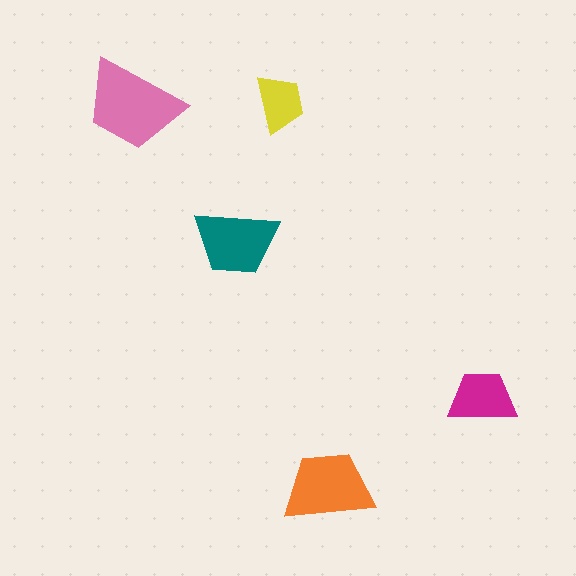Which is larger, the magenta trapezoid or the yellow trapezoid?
The magenta one.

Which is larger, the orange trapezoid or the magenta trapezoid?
The orange one.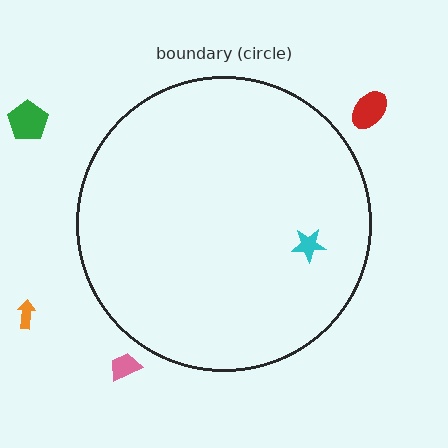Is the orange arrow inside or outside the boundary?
Outside.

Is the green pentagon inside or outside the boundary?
Outside.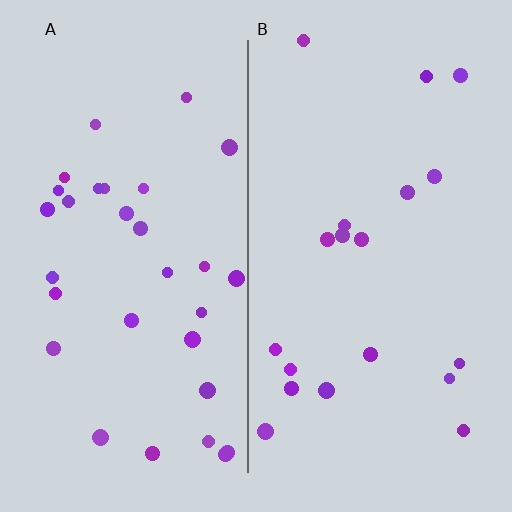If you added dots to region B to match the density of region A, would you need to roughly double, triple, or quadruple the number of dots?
Approximately double.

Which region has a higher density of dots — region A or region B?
A (the left).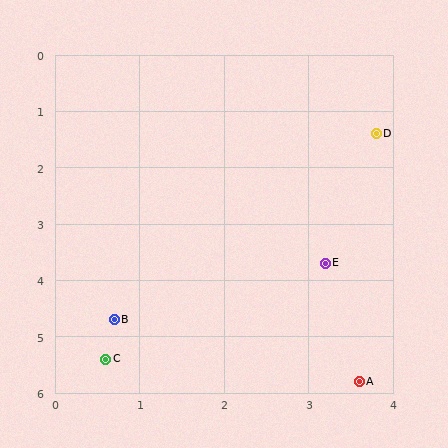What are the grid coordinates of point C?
Point C is at approximately (0.6, 5.4).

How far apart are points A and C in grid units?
Points A and C are about 3.0 grid units apart.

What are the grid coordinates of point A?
Point A is at approximately (3.6, 5.8).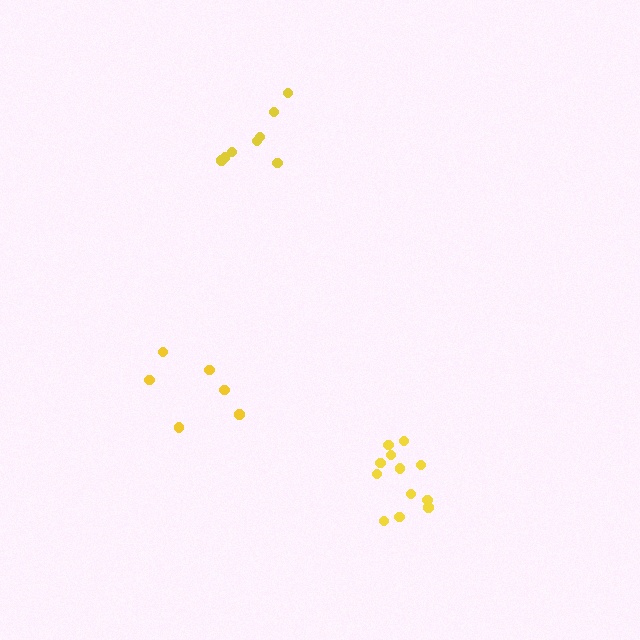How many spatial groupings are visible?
There are 3 spatial groupings.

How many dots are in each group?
Group 1: 6 dots, Group 2: 12 dots, Group 3: 8 dots (26 total).